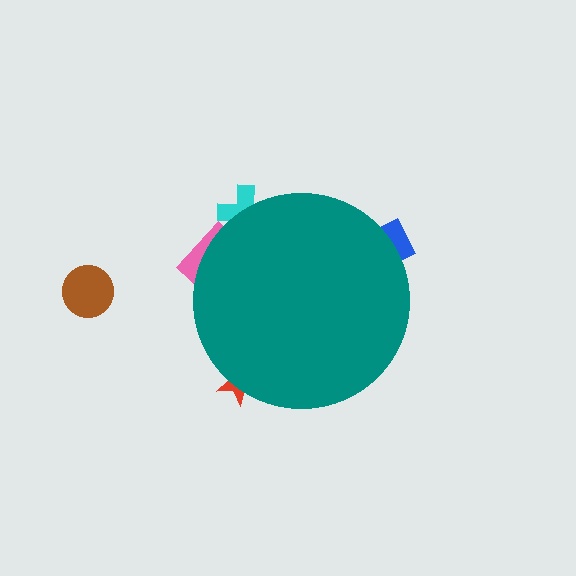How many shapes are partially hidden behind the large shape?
4 shapes are partially hidden.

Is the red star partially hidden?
Yes, the red star is partially hidden behind the teal circle.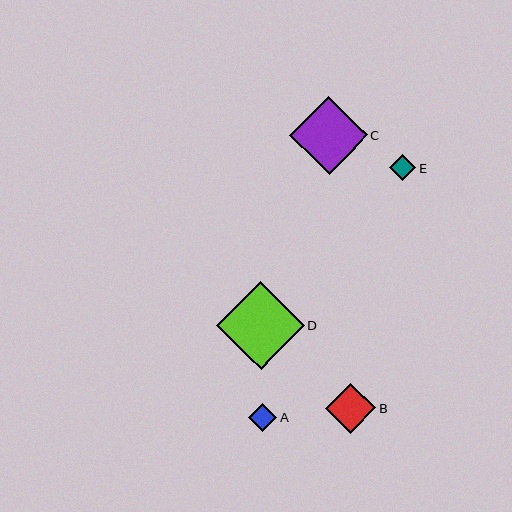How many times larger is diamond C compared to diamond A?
Diamond C is approximately 2.7 times the size of diamond A.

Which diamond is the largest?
Diamond D is the largest with a size of approximately 88 pixels.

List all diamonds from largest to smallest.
From largest to smallest: D, C, B, A, E.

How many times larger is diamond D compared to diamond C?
Diamond D is approximately 1.1 times the size of diamond C.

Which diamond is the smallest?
Diamond E is the smallest with a size of approximately 26 pixels.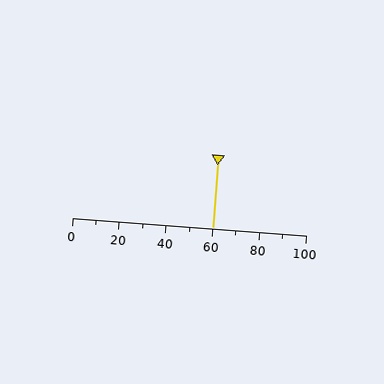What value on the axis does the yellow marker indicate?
The marker indicates approximately 60.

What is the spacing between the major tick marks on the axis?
The major ticks are spaced 20 apart.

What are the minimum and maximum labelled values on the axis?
The axis runs from 0 to 100.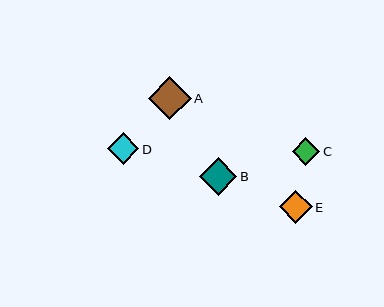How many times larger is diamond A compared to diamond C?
Diamond A is approximately 1.6 times the size of diamond C.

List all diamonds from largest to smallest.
From largest to smallest: A, B, E, D, C.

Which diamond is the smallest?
Diamond C is the smallest with a size of approximately 28 pixels.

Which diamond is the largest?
Diamond A is the largest with a size of approximately 43 pixels.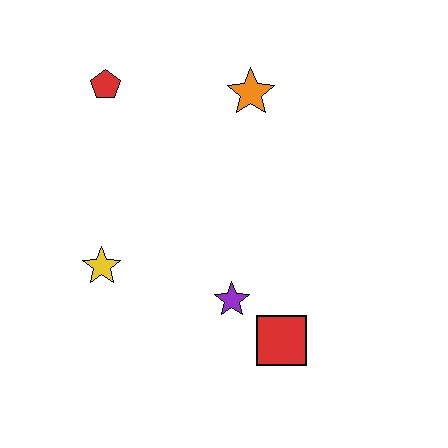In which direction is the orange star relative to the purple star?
The orange star is above the purple star.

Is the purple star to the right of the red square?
No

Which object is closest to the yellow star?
The purple star is closest to the yellow star.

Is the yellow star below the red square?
No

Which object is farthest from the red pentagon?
The red square is farthest from the red pentagon.